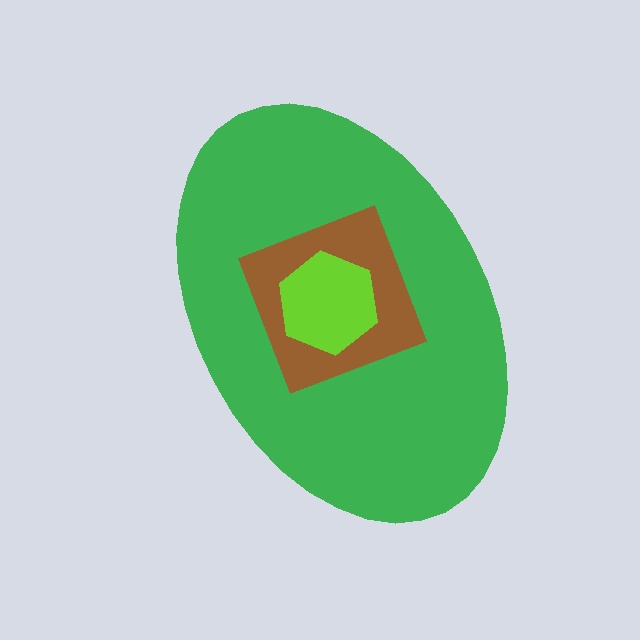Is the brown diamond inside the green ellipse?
Yes.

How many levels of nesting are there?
3.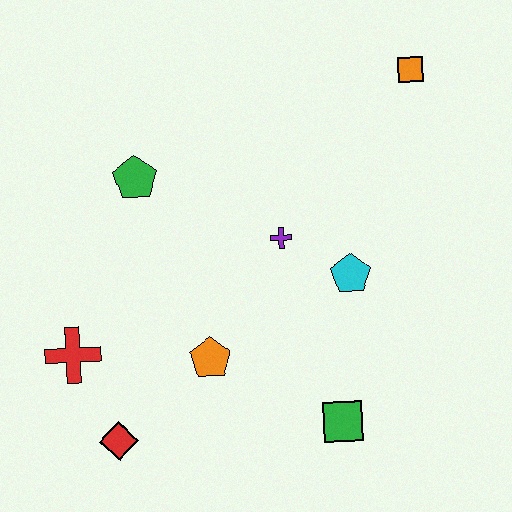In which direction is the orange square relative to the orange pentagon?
The orange square is above the orange pentagon.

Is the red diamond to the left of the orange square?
Yes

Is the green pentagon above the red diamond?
Yes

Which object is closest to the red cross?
The red diamond is closest to the red cross.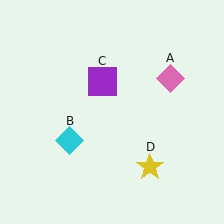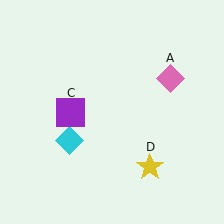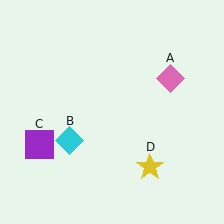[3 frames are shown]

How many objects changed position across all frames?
1 object changed position: purple square (object C).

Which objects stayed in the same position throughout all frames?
Pink diamond (object A) and cyan diamond (object B) and yellow star (object D) remained stationary.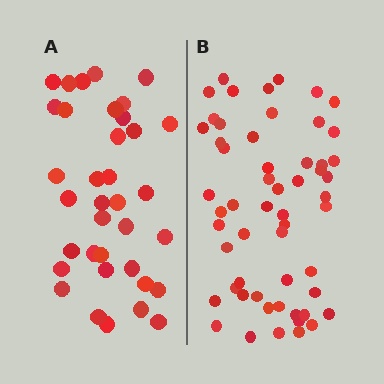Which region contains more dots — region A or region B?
Region B (the right region) has more dots.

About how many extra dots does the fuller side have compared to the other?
Region B has approximately 20 more dots than region A.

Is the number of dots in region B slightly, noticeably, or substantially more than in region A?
Region B has substantially more. The ratio is roughly 1.6 to 1.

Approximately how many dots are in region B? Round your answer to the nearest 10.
About 60 dots. (The exact count is 56, which rounds to 60.)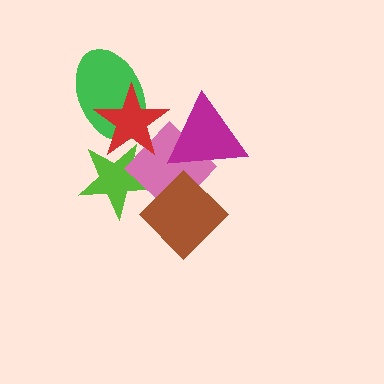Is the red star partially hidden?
No, no other shape covers it.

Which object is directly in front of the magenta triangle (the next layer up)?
The red star is directly in front of the magenta triangle.